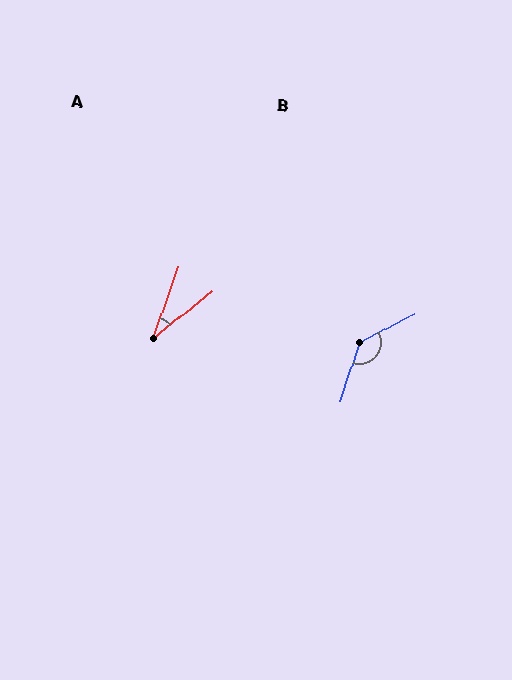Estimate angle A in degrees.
Approximately 32 degrees.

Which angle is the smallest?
A, at approximately 32 degrees.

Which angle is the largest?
B, at approximately 136 degrees.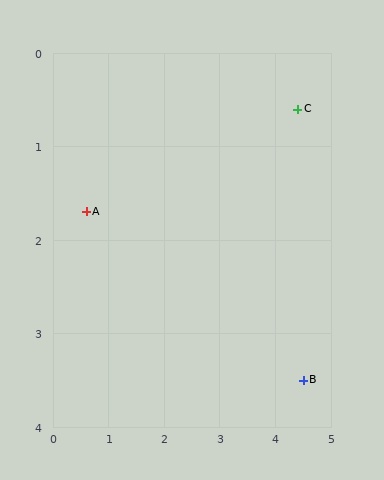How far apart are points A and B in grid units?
Points A and B are about 4.3 grid units apart.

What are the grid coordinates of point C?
Point C is at approximately (4.4, 0.6).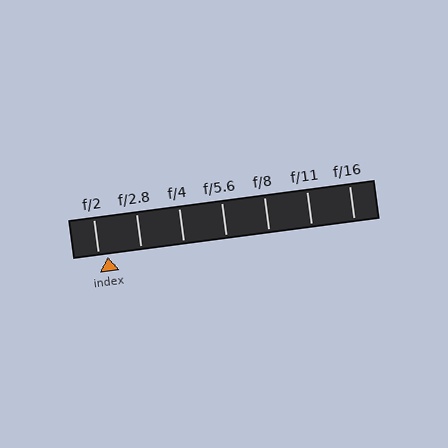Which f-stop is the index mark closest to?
The index mark is closest to f/2.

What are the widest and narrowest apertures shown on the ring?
The widest aperture shown is f/2 and the narrowest is f/16.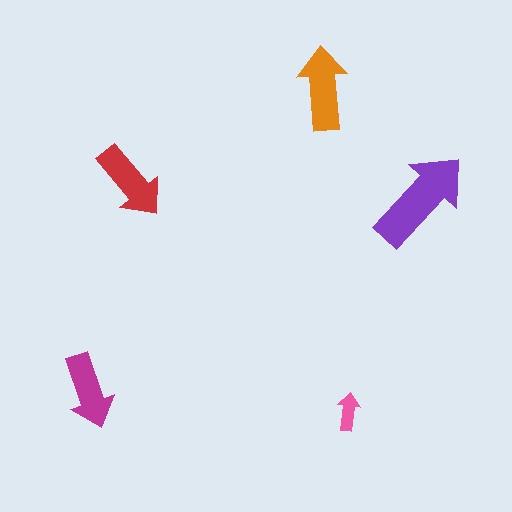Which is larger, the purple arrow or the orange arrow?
The purple one.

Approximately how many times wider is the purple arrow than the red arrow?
About 1.5 times wider.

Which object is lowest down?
The pink arrow is bottommost.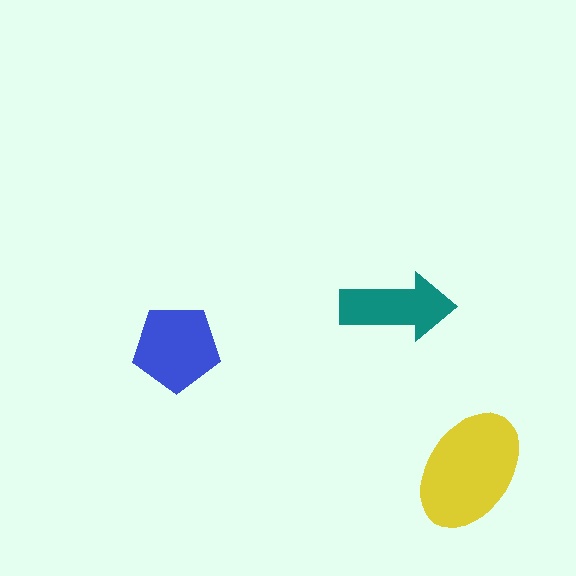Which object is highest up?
The teal arrow is topmost.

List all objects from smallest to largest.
The teal arrow, the blue pentagon, the yellow ellipse.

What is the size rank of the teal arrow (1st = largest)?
3rd.